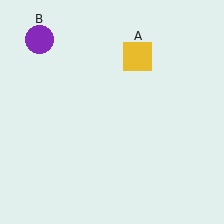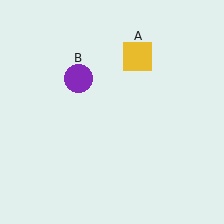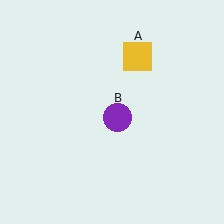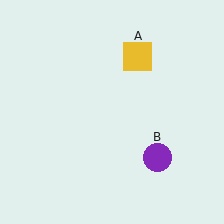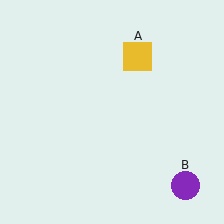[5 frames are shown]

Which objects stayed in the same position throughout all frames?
Yellow square (object A) remained stationary.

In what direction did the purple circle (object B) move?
The purple circle (object B) moved down and to the right.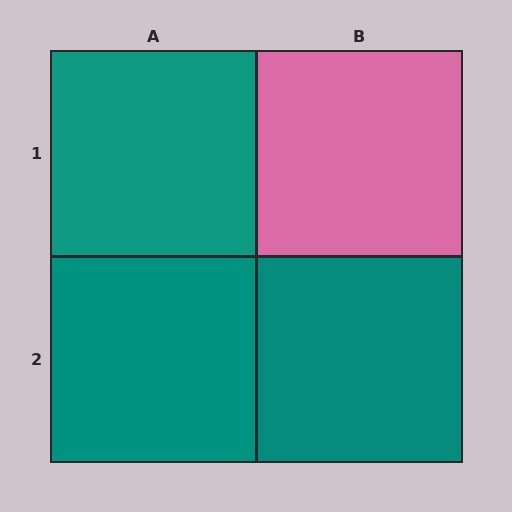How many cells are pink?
1 cell is pink.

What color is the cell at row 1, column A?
Teal.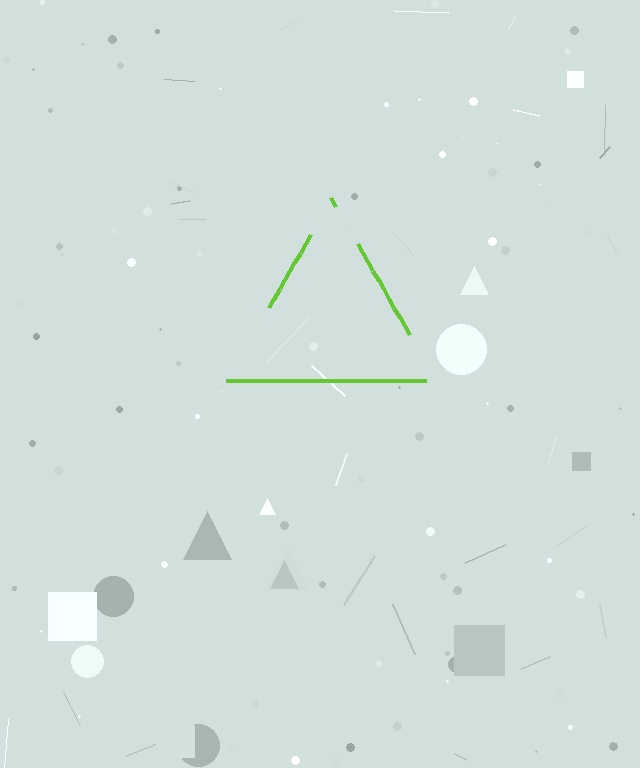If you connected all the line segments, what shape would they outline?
They would outline a triangle.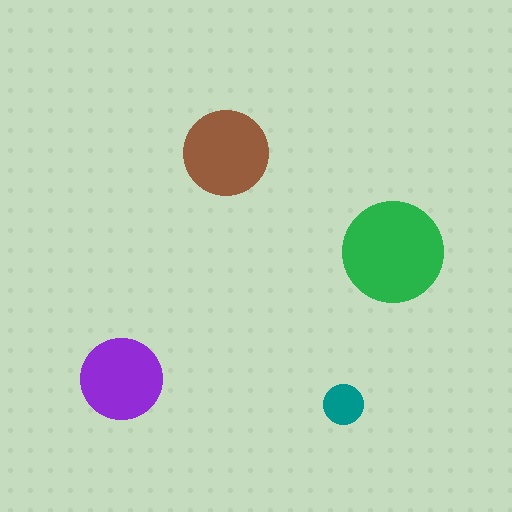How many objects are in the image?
There are 4 objects in the image.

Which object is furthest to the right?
The green circle is rightmost.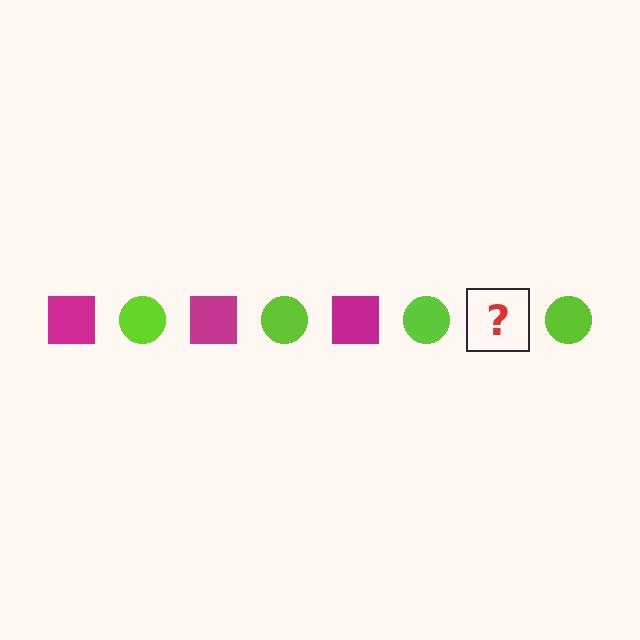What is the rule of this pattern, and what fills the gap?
The rule is that the pattern alternates between magenta square and lime circle. The gap should be filled with a magenta square.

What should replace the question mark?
The question mark should be replaced with a magenta square.